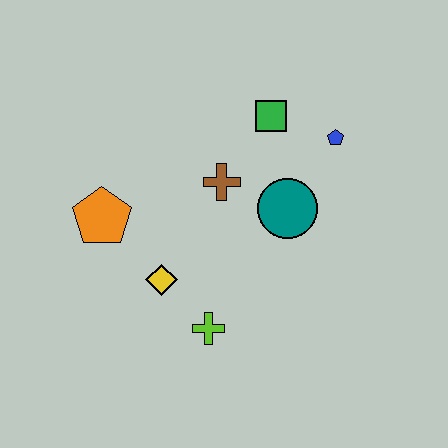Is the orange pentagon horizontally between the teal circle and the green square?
No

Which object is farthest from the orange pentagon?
The blue pentagon is farthest from the orange pentagon.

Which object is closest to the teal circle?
The brown cross is closest to the teal circle.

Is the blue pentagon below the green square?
Yes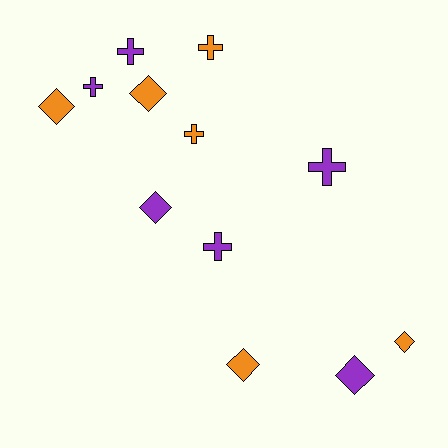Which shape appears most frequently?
Cross, with 6 objects.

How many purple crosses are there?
There are 4 purple crosses.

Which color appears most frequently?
Purple, with 6 objects.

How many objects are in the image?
There are 12 objects.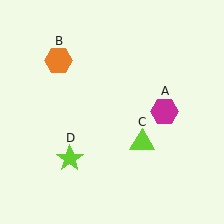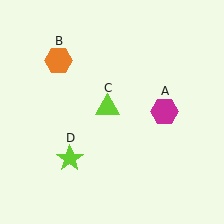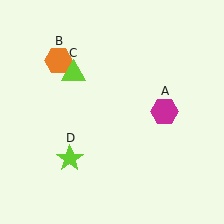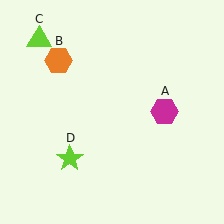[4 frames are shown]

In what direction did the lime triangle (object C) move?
The lime triangle (object C) moved up and to the left.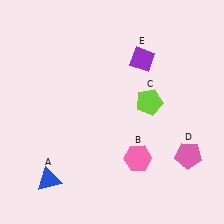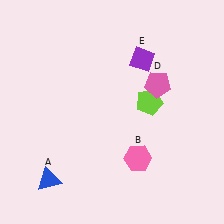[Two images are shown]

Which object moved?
The pink pentagon (D) moved up.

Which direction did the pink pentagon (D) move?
The pink pentagon (D) moved up.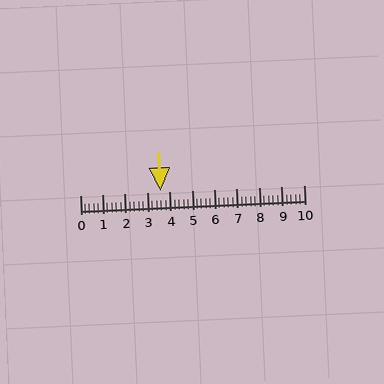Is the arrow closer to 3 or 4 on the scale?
The arrow is closer to 4.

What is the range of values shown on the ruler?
The ruler shows values from 0 to 10.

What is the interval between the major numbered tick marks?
The major tick marks are spaced 1 units apart.